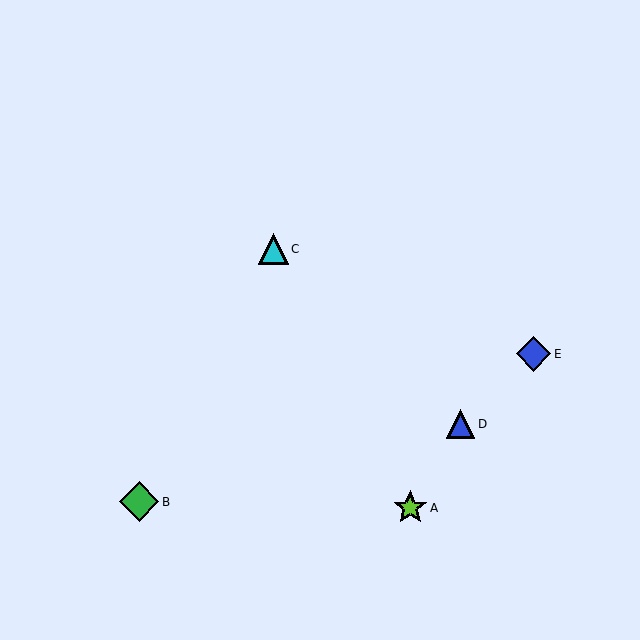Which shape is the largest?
The green diamond (labeled B) is the largest.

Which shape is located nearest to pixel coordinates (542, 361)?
The blue diamond (labeled E) at (534, 354) is nearest to that location.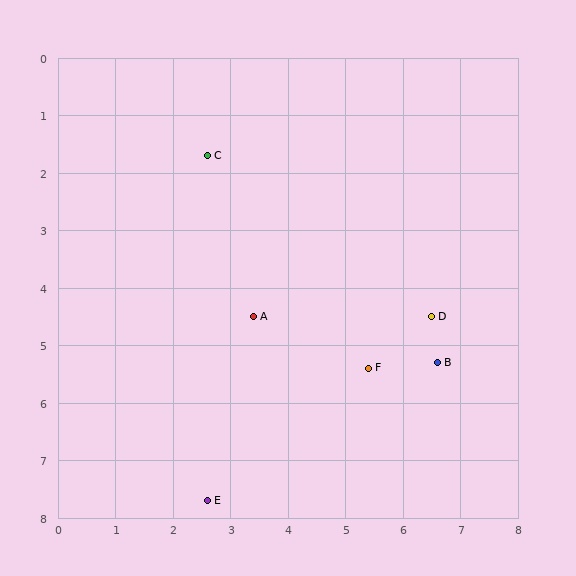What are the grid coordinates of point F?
Point F is at approximately (5.4, 5.4).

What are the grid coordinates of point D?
Point D is at approximately (6.5, 4.5).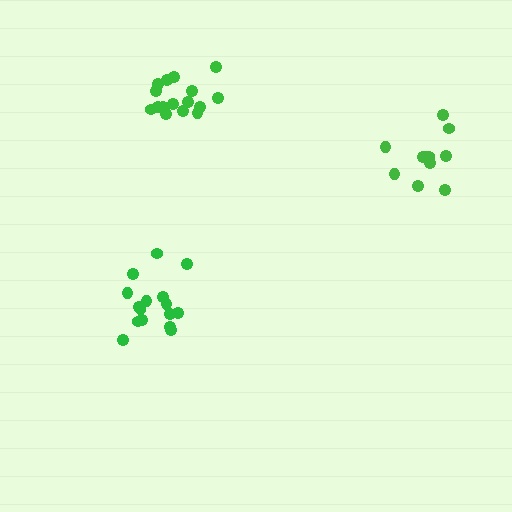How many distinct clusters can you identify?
There are 3 distinct clusters.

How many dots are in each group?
Group 1: 16 dots, Group 2: 11 dots, Group 3: 16 dots (43 total).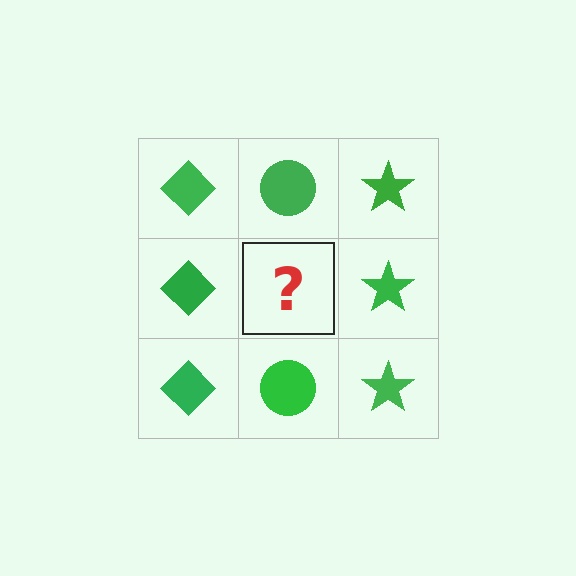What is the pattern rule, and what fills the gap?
The rule is that each column has a consistent shape. The gap should be filled with a green circle.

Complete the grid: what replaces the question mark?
The question mark should be replaced with a green circle.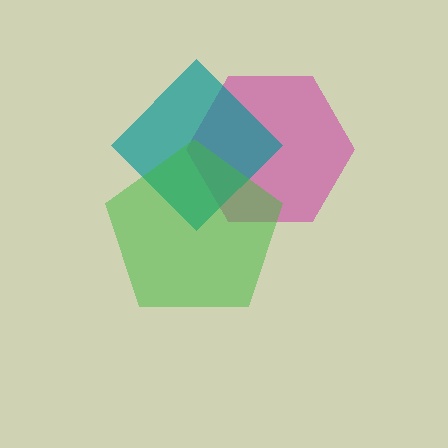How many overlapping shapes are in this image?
There are 3 overlapping shapes in the image.